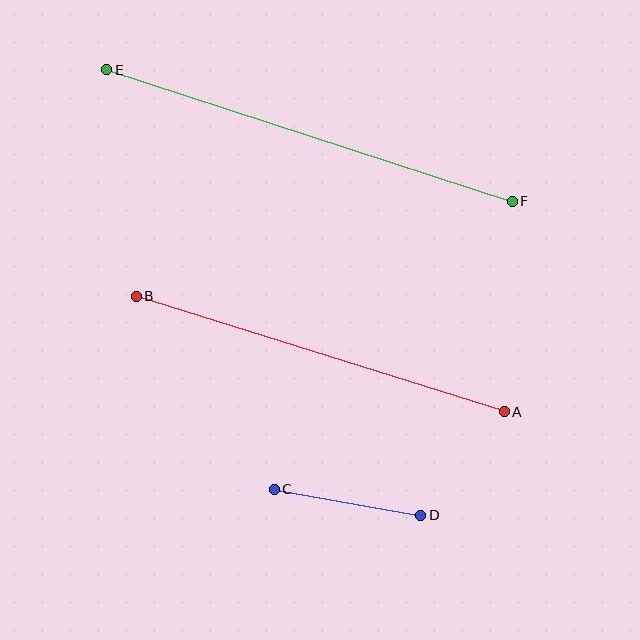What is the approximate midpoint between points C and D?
The midpoint is at approximately (348, 502) pixels.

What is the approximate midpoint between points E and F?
The midpoint is at approximately (310, 136) pixels.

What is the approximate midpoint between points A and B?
The midpoint is at approximately (320, 354) pixels.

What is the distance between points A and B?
The distance is approximately 386 pixels.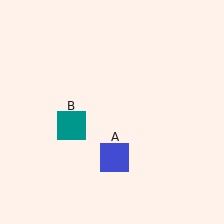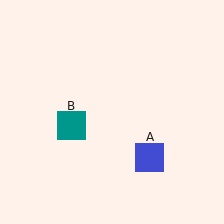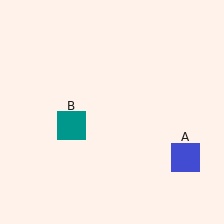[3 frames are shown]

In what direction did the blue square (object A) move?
The blue square (object A) moved right.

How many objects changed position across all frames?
1 object changed position: blue square (object A).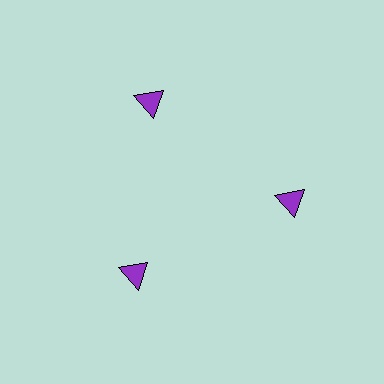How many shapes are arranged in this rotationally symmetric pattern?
There are 3 shapes, arranged in 3 groups of 1.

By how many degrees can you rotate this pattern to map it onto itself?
The pattern maps onto itself every 120 degrees of rotation.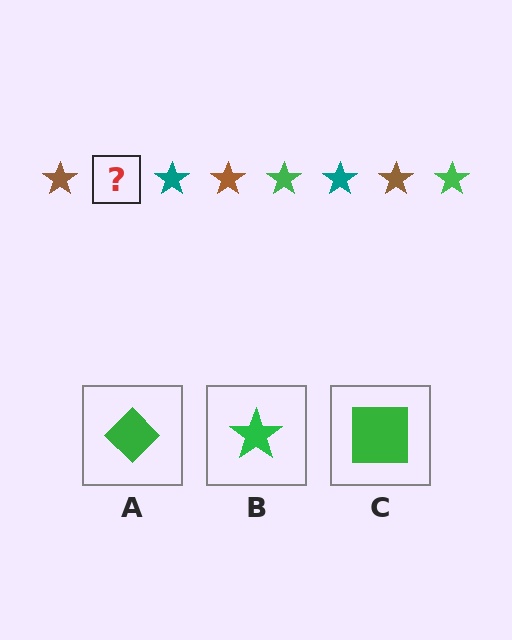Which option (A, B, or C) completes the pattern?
B.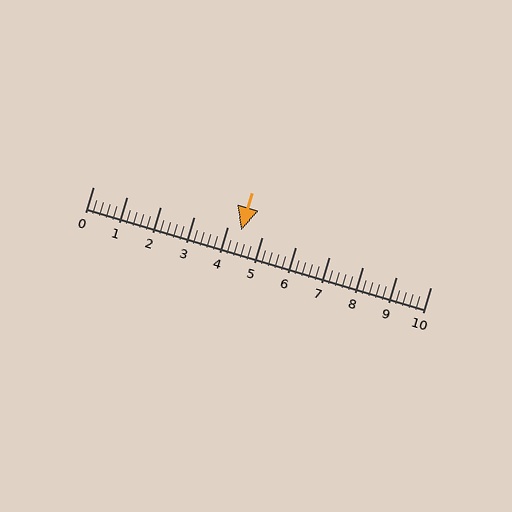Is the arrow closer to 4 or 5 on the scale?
The arrow is closer to 4.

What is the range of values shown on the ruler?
The ruler shows values from 0 to 10.